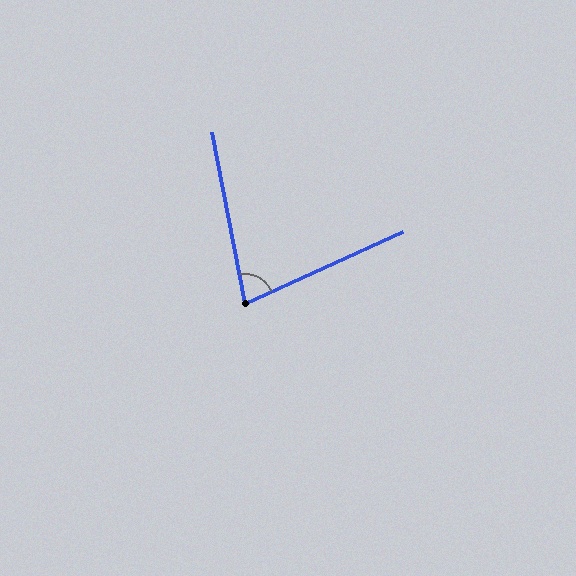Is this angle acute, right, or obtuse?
It is acute.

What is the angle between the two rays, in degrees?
Approximately 76 degrees.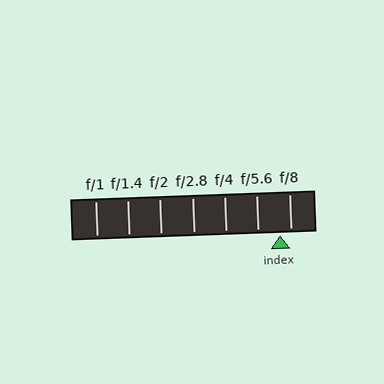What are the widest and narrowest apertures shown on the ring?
The widest aperture shown is f/1 and the narrowest is f/8.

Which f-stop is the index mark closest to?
The index mark is closest to f/8.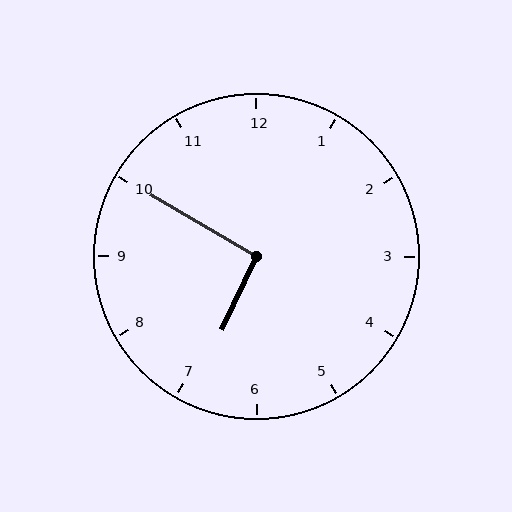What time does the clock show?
6:50.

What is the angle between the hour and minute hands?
Approximately 95 degrees.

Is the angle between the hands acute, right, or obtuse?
It is right.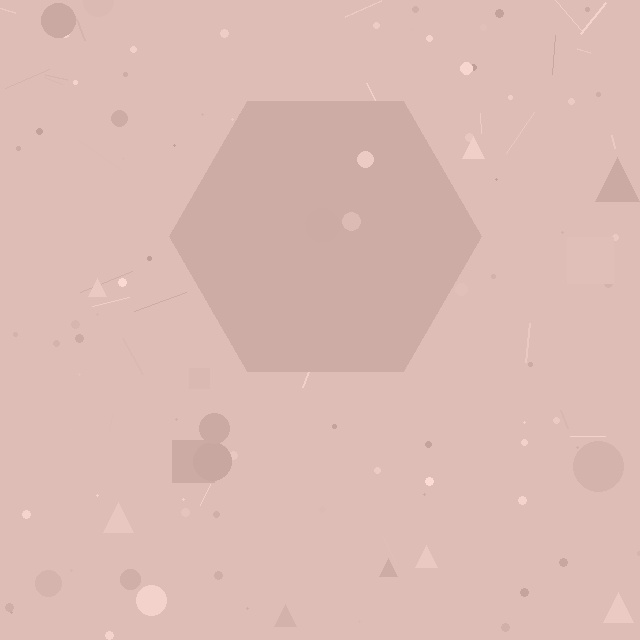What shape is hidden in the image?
A hexagon is hidden in the image.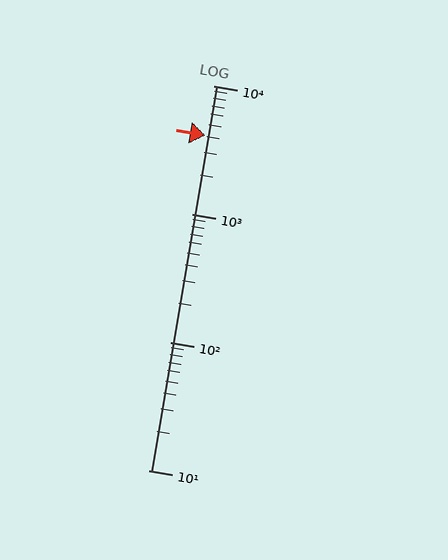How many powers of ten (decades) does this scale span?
The scale spans 3 decades, from 10 to 10000.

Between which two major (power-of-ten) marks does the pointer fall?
The pointer is between 1000 and 10000.